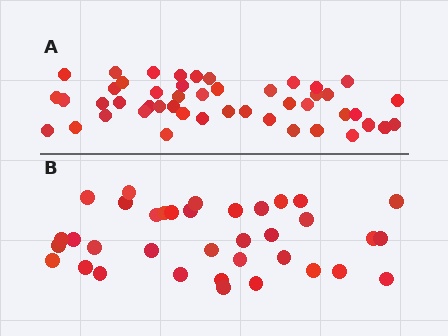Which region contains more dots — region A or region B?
Region A (the top region) has more dots.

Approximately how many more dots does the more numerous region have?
Region A has roughly 12 or so more dots than region B.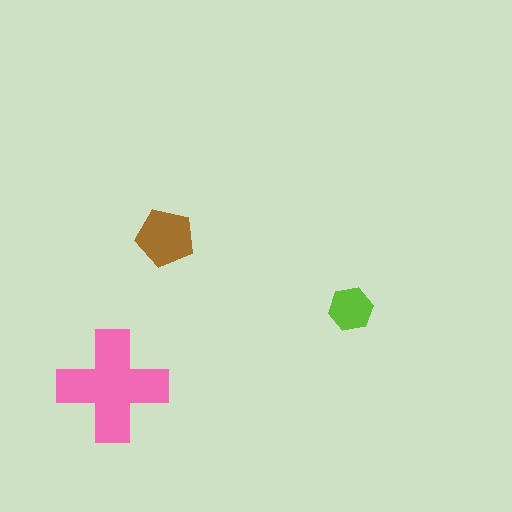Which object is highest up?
The brown pentagon is topmost.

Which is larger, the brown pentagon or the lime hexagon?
The brown pentagon.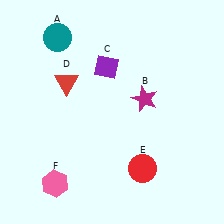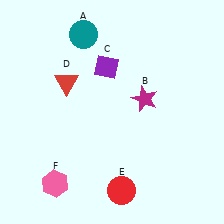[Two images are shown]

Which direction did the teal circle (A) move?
The teal circle (A) moved right.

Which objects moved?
The objects that moved are: the teal circle (A), the red circle (E).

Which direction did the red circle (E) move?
The red circle (E) moved down.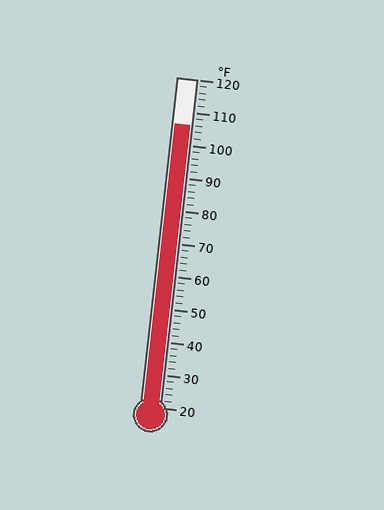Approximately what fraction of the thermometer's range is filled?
The thermometer is filled to approximately 85% of its range.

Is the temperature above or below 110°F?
The temperature is below 110°F.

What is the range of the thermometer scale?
The thermometer scale ranges from 20°F to 120°F.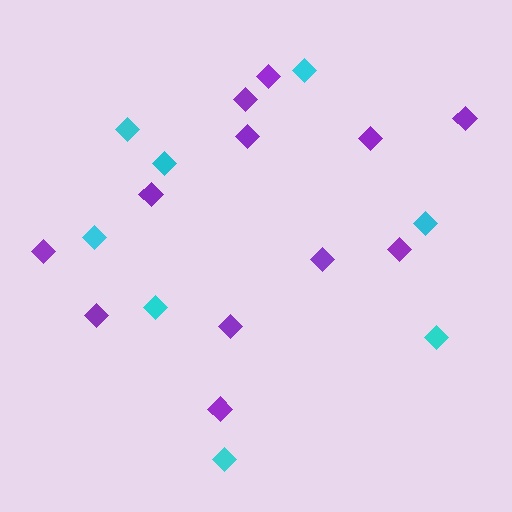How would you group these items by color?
There are 2 groups: one group of cyan diamonds (8) and one group of purple diamonds (12).